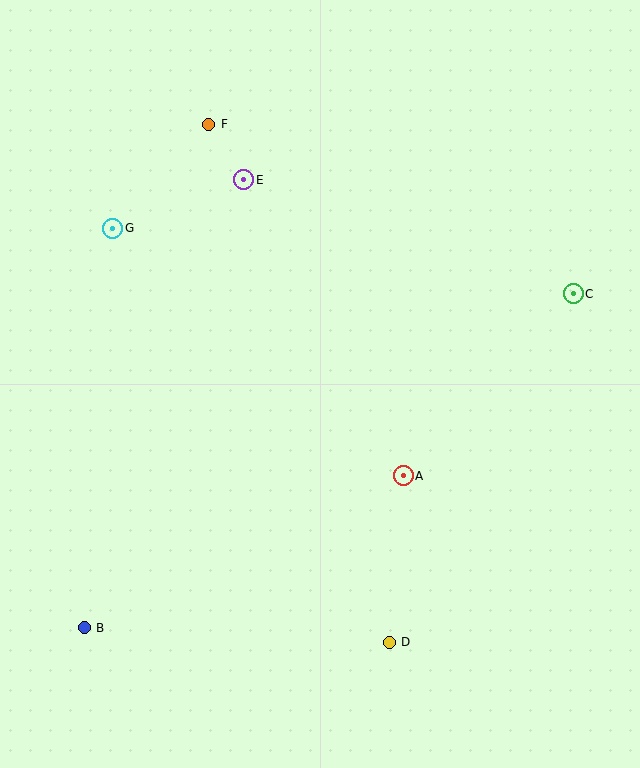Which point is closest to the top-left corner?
Point F is closest to the top-left corner.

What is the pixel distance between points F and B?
The distance between F and B is 518 pixels.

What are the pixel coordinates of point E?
Point E is at (244, 180).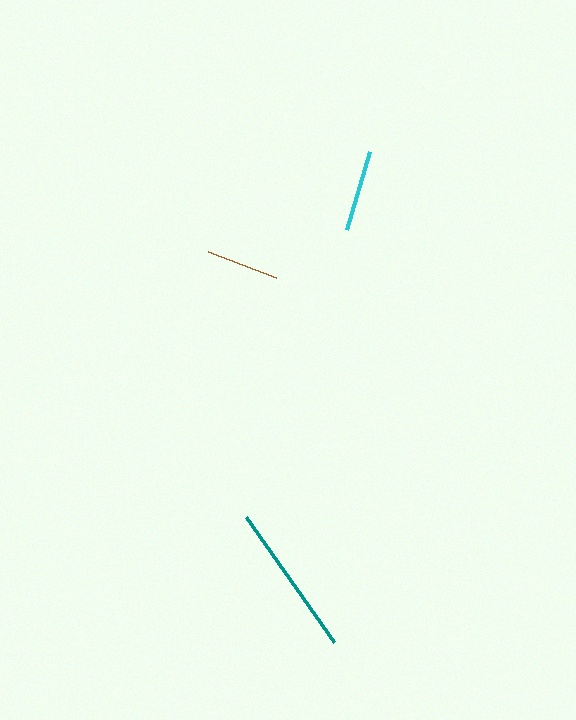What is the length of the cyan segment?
The cyan segment is approximately 81 pixels long.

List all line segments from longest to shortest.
From longest to shortest: teal, cyan, brown.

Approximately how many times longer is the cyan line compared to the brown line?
The cyan line is approximately 1.1 times the length of the brown line.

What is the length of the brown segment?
The brown segment is approximately 72 pixels long.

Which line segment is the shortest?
The brown line is the shortest at approximately 72 pixels.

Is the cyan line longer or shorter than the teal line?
The teal line is longer than the cyan line.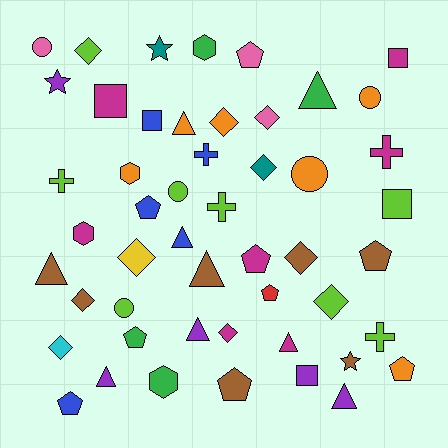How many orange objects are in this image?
There are 6 orange objects.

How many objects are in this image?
There are 50 objects.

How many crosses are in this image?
There are 5 crosses.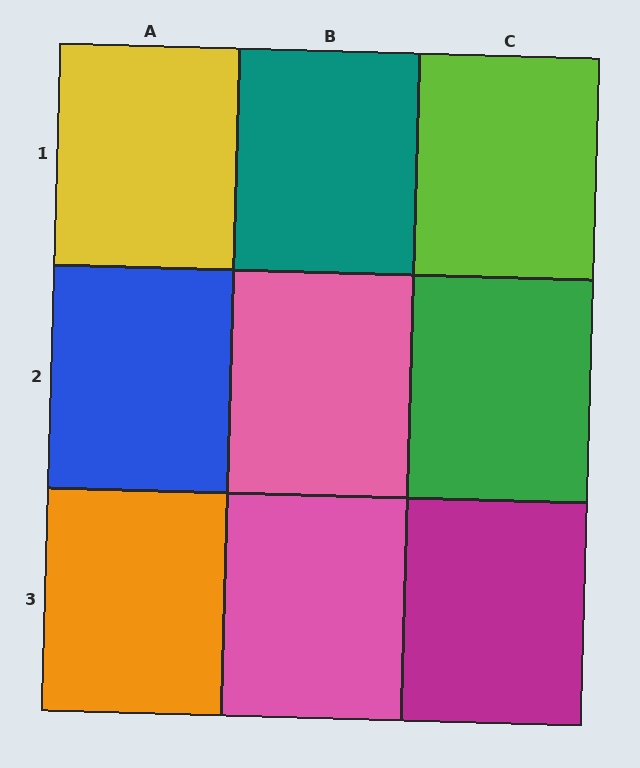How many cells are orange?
1 cell is orange.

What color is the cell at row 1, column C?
Lime.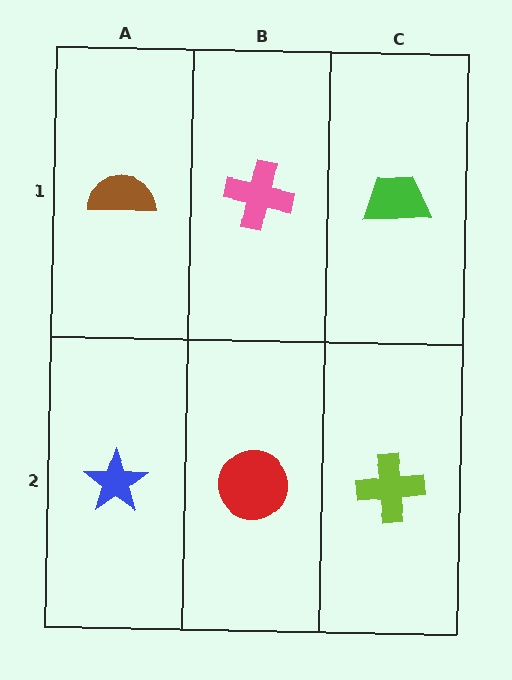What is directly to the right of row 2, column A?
A red circle.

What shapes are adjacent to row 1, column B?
A red circle (row 2, column B), a brown semicircle (row 1, column A), a green trapezoid (row 1, column C).